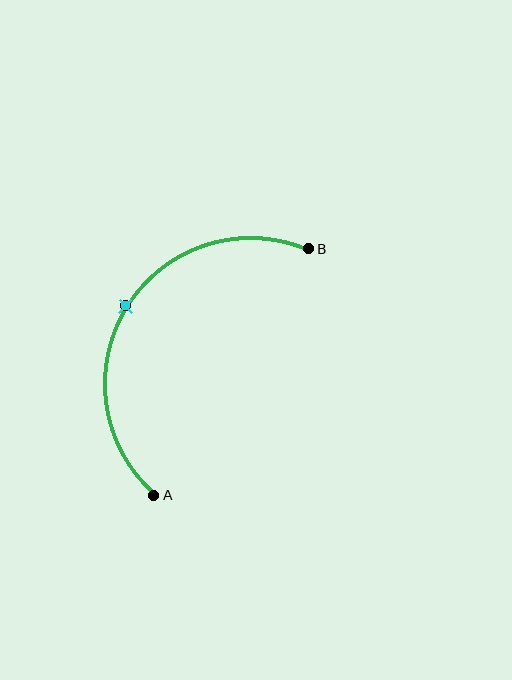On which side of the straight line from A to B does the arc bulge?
The arc bulges to the left of the straight line connecting A and B.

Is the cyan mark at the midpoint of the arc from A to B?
Yes. The cyan mark lies on the arc at equal arc-length from both A and B — it is the arc midpoint.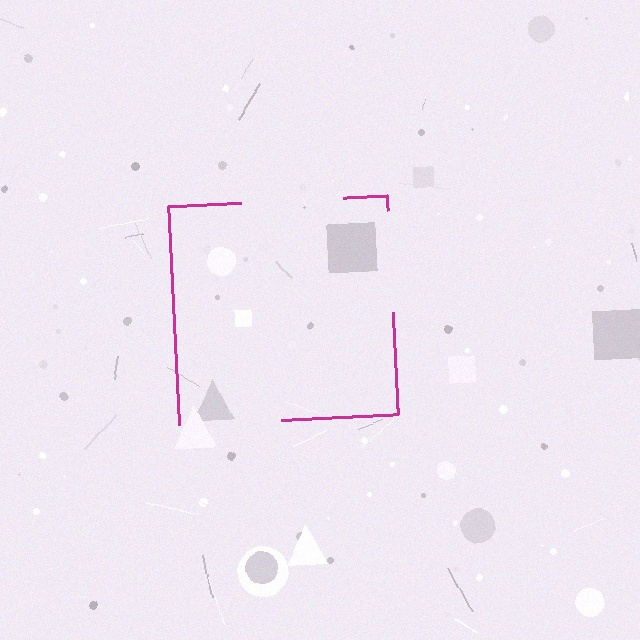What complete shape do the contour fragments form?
The contour fragments form a square.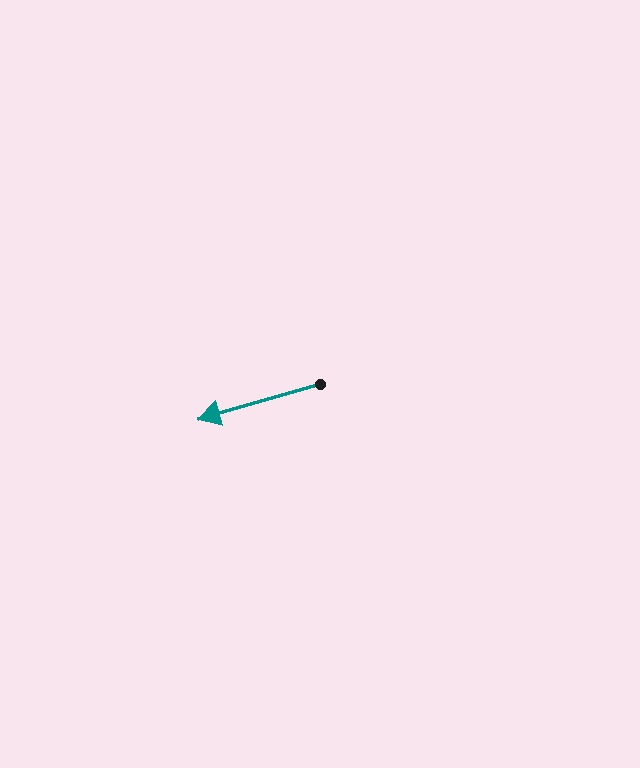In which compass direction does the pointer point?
West.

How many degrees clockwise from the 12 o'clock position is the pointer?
Approximately 254 degrees.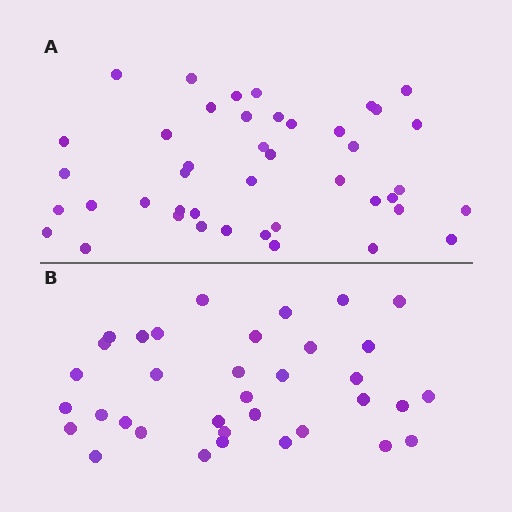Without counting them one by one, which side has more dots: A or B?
Region A (the top region) has more dots.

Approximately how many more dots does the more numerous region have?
Region A has roughly 8 or so more dots than region B.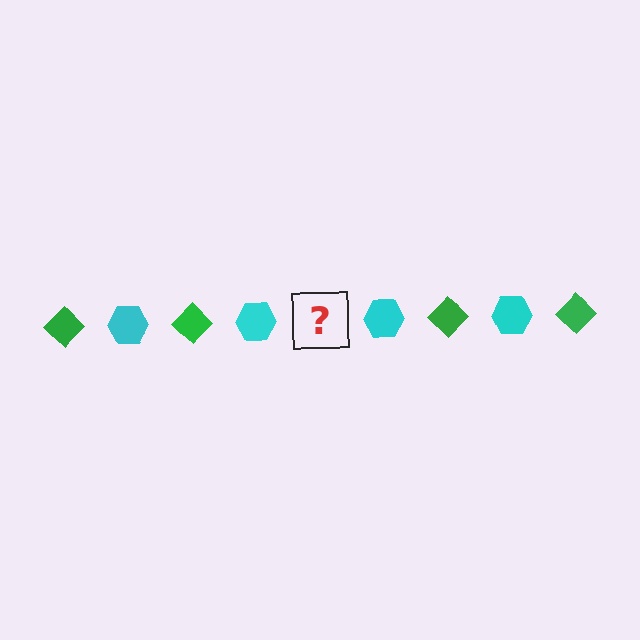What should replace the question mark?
The question mark should be replaced with a green diamond.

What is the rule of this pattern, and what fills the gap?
The rule is that the pattern alternates between green diamond and cyan hexagon. The gap should be filled with a green diamond.